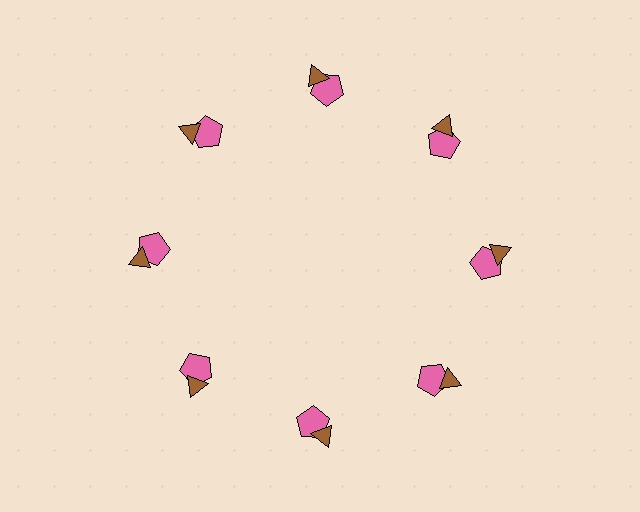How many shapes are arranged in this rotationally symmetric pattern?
There are 16 shapes, arranged in 8 groups of 2.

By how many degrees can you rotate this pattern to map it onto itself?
The pattern maps onto itself every 45 degrees of rotation.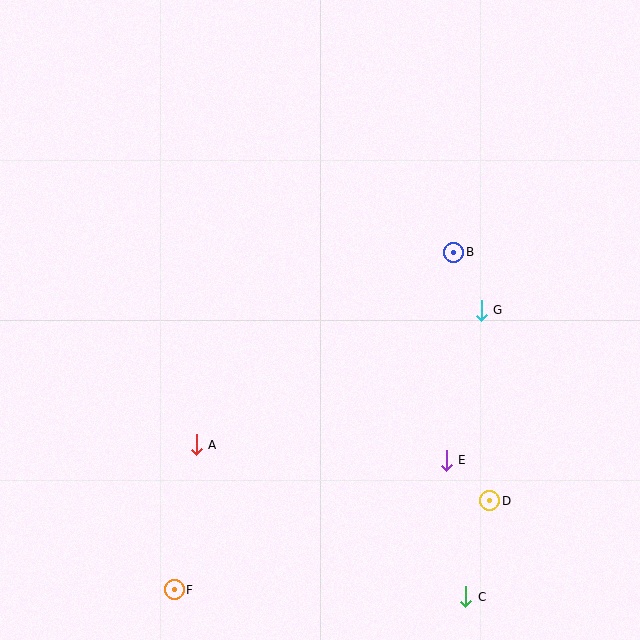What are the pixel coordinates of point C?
Point C is at (466, 597).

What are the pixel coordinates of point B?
Point B is at (454, 252).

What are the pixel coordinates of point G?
Point G is at (481, 310).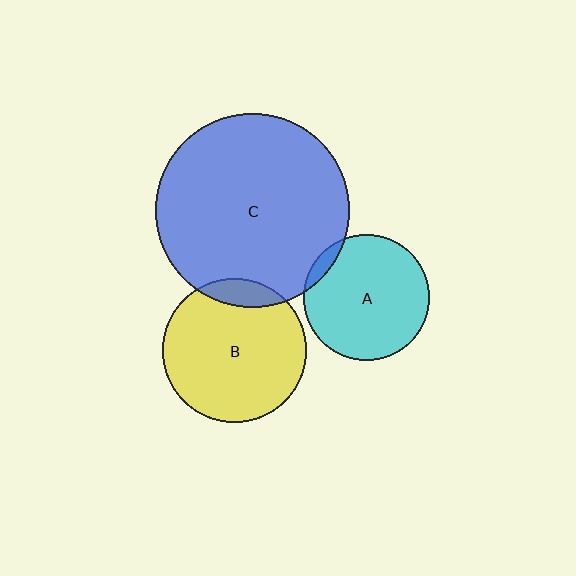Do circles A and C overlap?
Yes.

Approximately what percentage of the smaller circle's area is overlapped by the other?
Approximately 5%.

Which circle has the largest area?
Circle C (blue).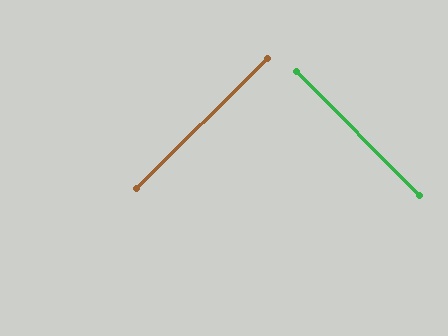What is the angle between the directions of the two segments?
Approximately 90 degrees.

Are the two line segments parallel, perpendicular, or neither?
Perpendicular — they meet at approximately 90°.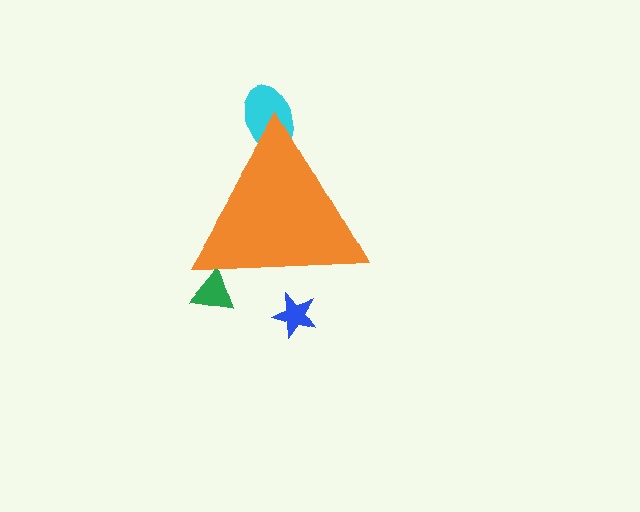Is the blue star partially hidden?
Yes, the blue star is partially hidden behind the orange triangle.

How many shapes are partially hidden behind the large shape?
3 shapes are partially hidden.